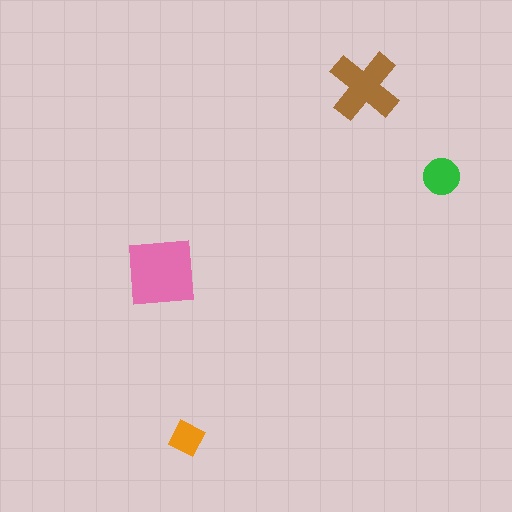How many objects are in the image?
There are 4 objects in the image.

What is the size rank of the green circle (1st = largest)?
3rd.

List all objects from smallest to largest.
The orange square, the green circle, the brown cross, the pink square.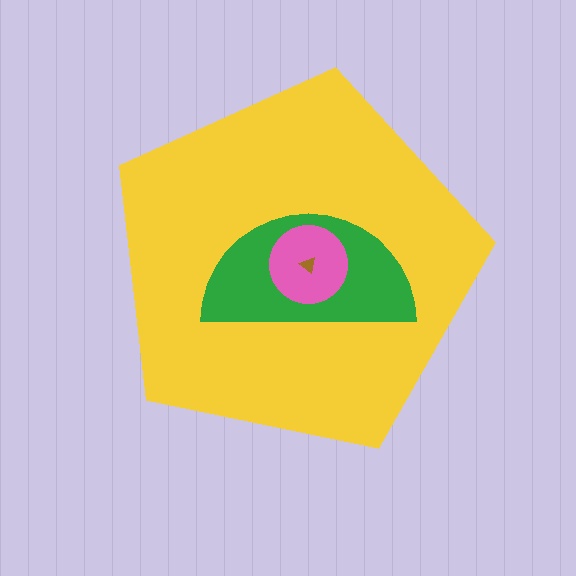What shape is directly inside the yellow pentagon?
The green semicircle.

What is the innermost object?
The brown triangle.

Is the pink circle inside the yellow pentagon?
Yes.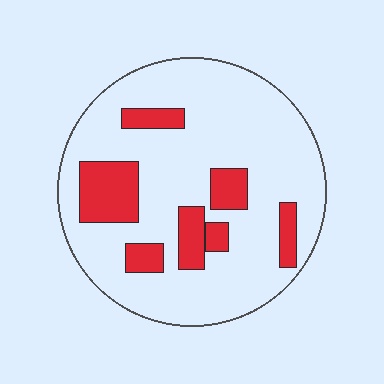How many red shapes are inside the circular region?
7.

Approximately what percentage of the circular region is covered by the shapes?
Approximately 20%.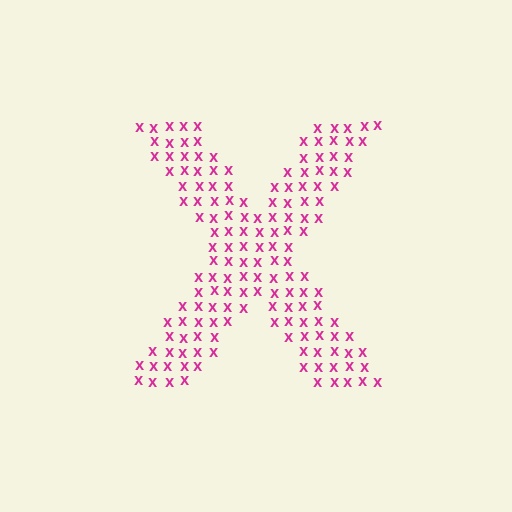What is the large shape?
The large shape is the letter X.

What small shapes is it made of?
It is made of small letter X's.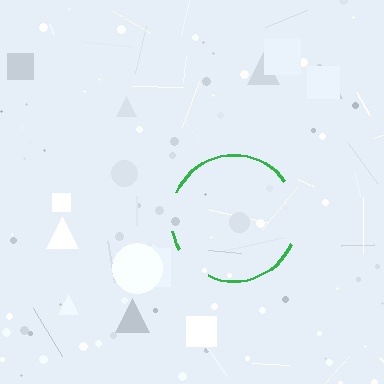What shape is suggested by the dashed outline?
The dashed outline suggests a circle.